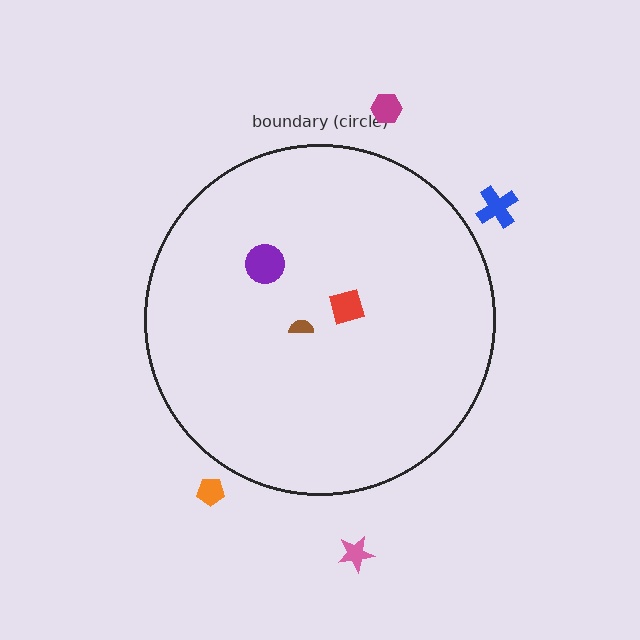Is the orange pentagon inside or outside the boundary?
Outside.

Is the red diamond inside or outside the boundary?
Inside.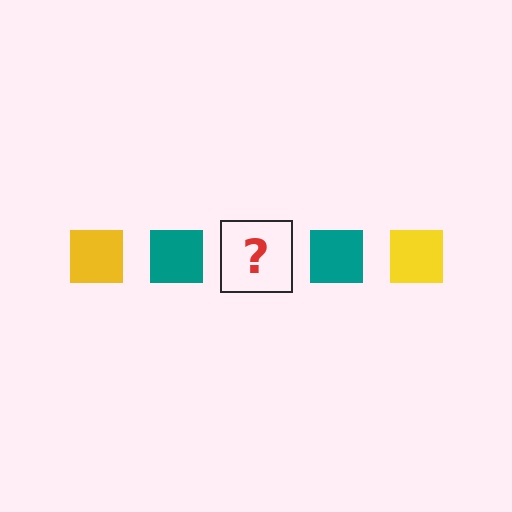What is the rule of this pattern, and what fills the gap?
The rule is that the pattern cycles through yellow, teal squares. The gap should be filled with a yellow square.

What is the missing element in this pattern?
The missing element is a yellow square.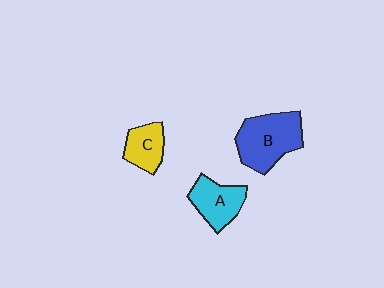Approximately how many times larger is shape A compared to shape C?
Approximately 1.2 times.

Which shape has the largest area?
Shape B (blue).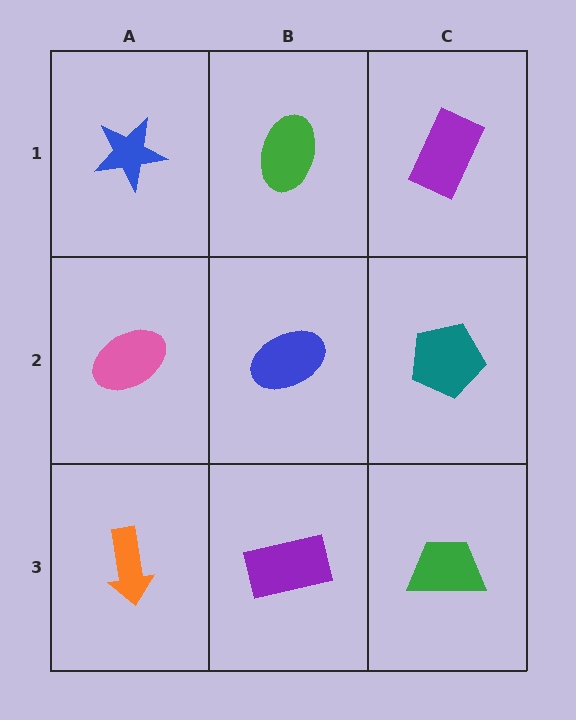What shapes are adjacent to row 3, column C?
A teal pentagon (row 2, column C), a purple rectangle (row 3, column B).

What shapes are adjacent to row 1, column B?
A blue ellipse (row 2, column B), a blue star (row 1, column A), a purple rectangle (row 1, column C).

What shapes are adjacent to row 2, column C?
A purple rectangle (row 1, column C), a green trapezoid (row 3, column C), a blue ellipse (row 2, column B).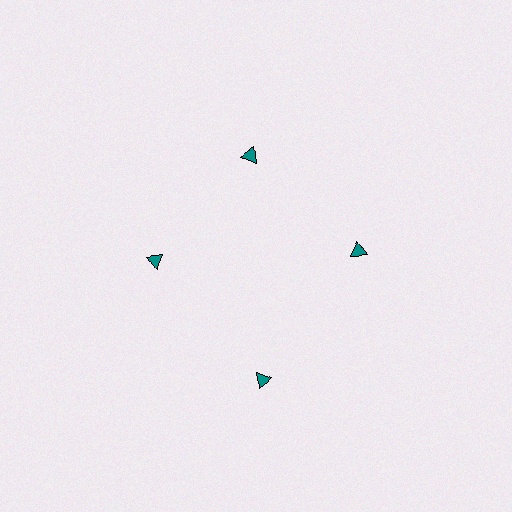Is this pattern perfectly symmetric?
No. The 4 teal triangles are arranged in a ring, but one element near the 6 o'clock position is pushed outward from the center, breaking the 4-fold rotational symmetry.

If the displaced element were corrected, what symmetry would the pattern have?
It would have 4-fold rotational symmetry — the pattern would map onto itself every 90 degrees.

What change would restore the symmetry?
The symmetry would be restored by moving it inward, back onto the ring so that all 4 triangles sit at equal angles and equal distance from the center.